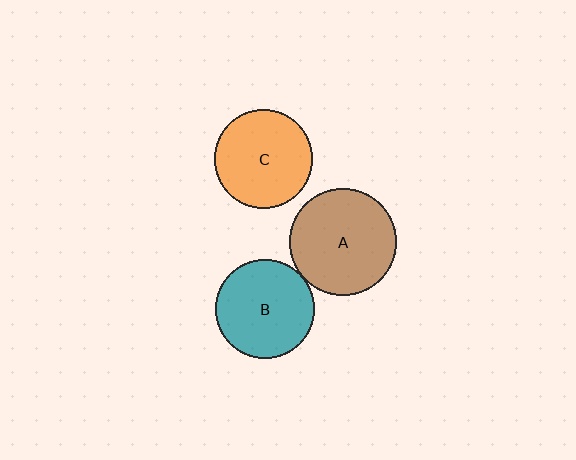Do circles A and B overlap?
Yes.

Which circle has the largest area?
Circle A (brown).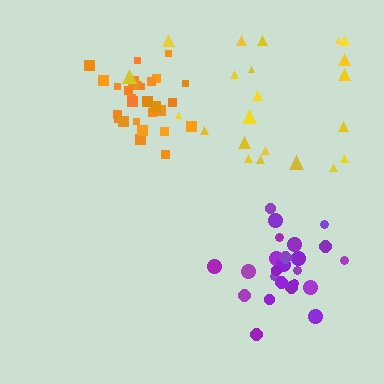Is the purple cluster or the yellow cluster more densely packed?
Purple.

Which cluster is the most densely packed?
Orange.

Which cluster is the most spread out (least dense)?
Yellow.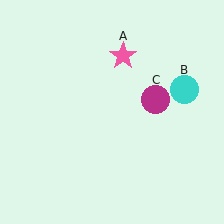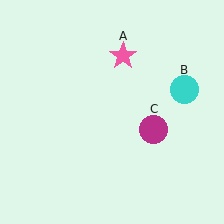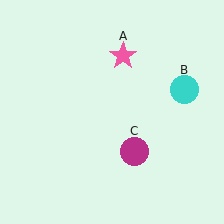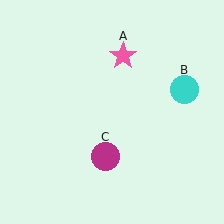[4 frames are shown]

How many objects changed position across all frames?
1 object changed position: magenta circle (object C).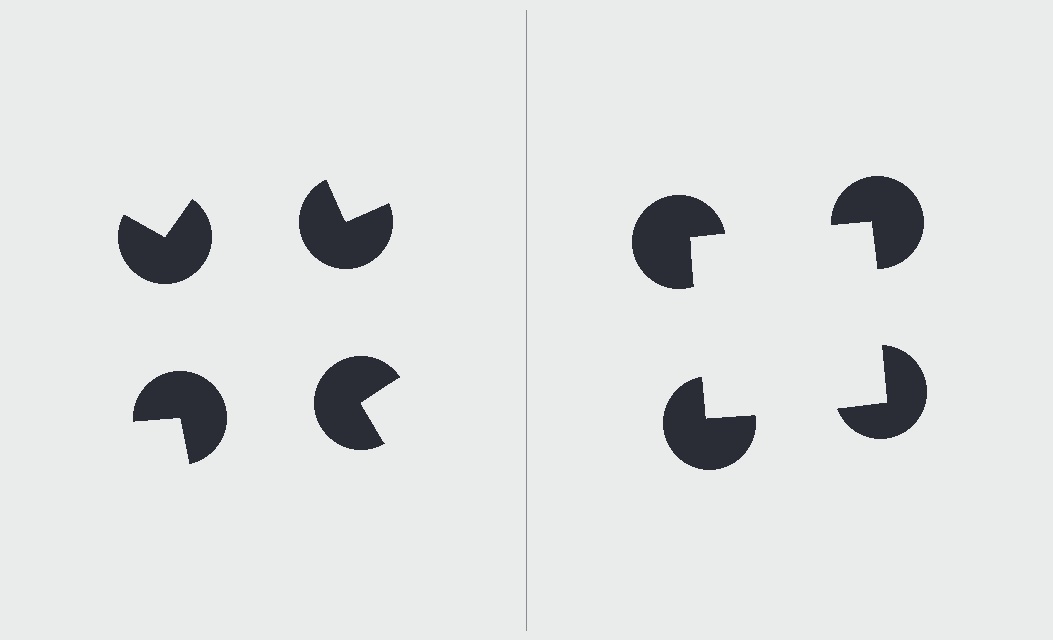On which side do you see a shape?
An illusory square appears on the right side. On the left side the wedge cuts are rotated, so no coherent shape forms.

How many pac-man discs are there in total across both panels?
8 — 4 on each side.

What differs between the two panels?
The pac-man discs are positioned identically on both sides; only the wedge orientations differ. On the right they align to a square; on the left they are misaligned.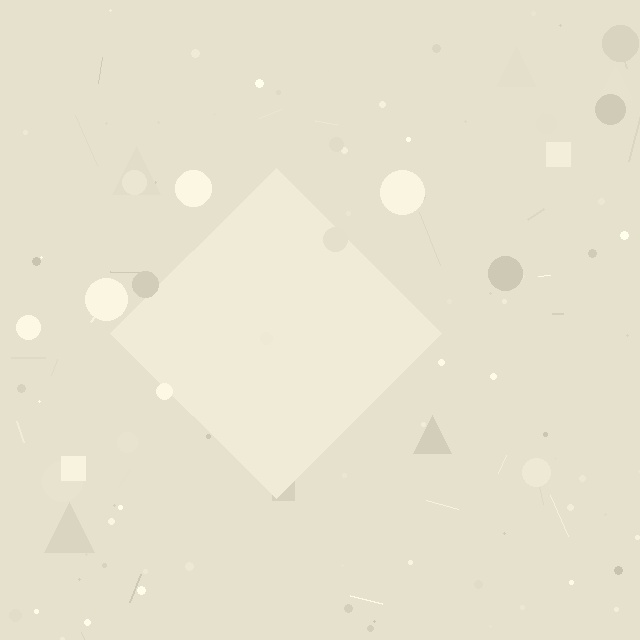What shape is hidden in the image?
A diamond is hidden in the image.